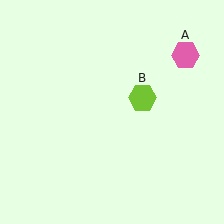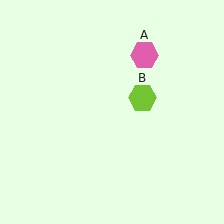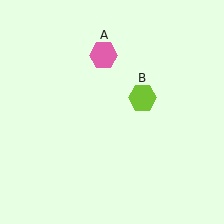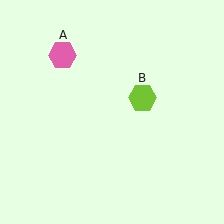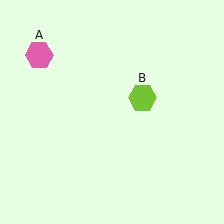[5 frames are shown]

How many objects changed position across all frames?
1 object changed position: pink hexagon (object A).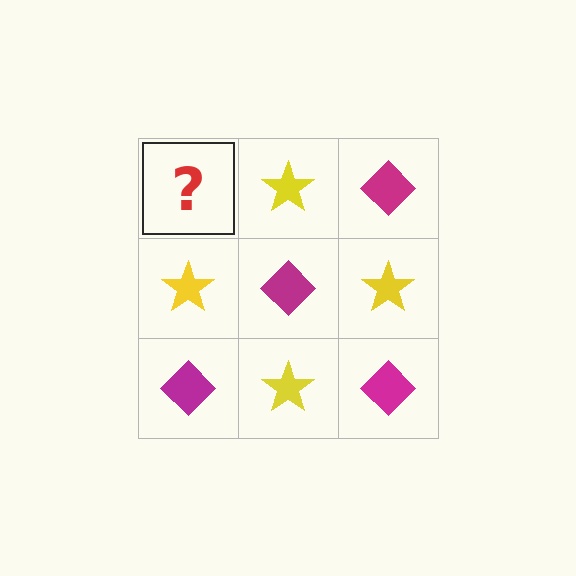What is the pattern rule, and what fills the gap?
The rule is that it alternates magenta diamond and yellow star in a checkerboard pattern. The gap should be filled with a magenta diamond.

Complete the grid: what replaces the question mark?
The question mark should be replaced with a magenta diamond.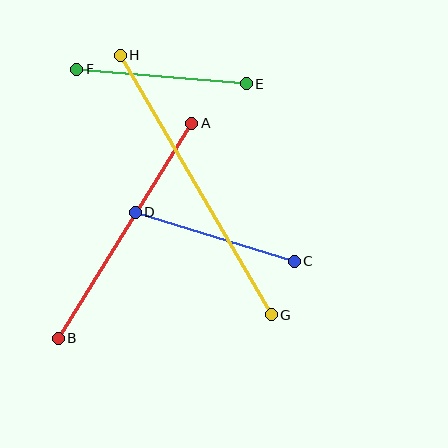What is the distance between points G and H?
The distance is approximately 300 pixels.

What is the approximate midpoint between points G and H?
The midpoint is at approximately (196, 185) pixels.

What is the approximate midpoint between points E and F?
The midpoint is at approximately (162, 76) pixels.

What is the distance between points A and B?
The distance is approximately 253 pixels.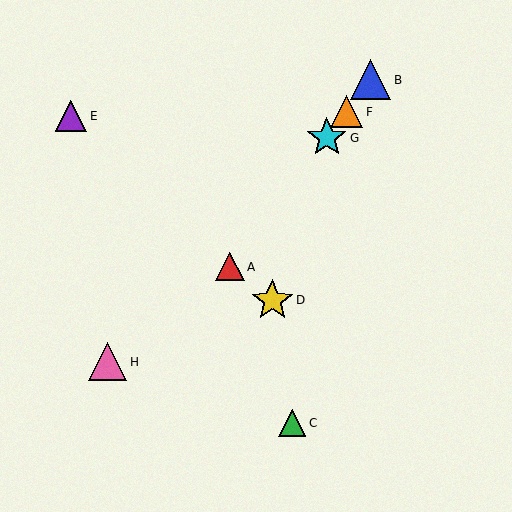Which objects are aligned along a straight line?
Objects A, B, F, G are aligned along a straight line.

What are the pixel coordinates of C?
Object C is at (292, 423).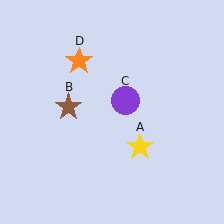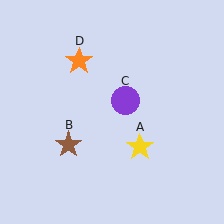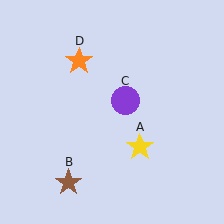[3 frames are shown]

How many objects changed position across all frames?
1 object changed position: brown star (object B).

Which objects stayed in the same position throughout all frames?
Yellow star (object A) and purple circle (object C) and orange star (object D) remained stationary.